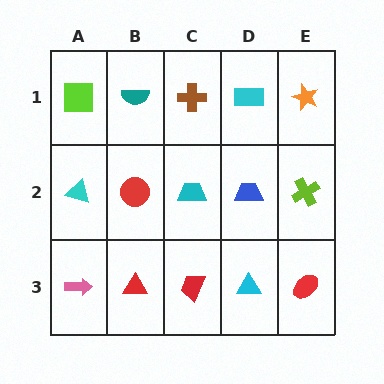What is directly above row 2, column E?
An orange star.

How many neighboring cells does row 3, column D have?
3.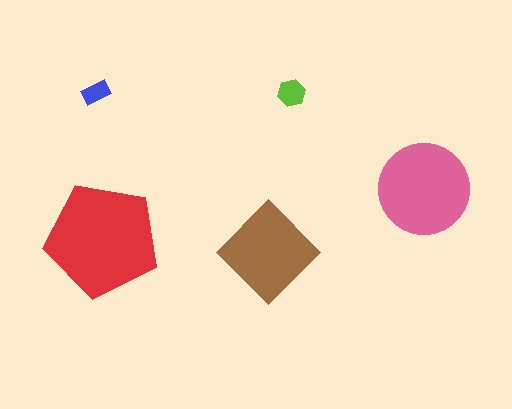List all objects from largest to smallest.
The red pentagon, the pink circle, the brown diamond, the lime hexagon, the blue rectangle.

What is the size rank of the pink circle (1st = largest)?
2nd.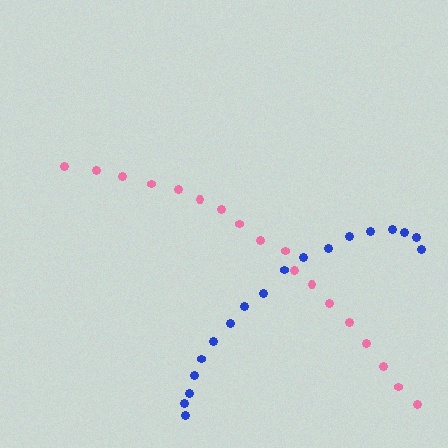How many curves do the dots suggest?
There are 2 distinct paths.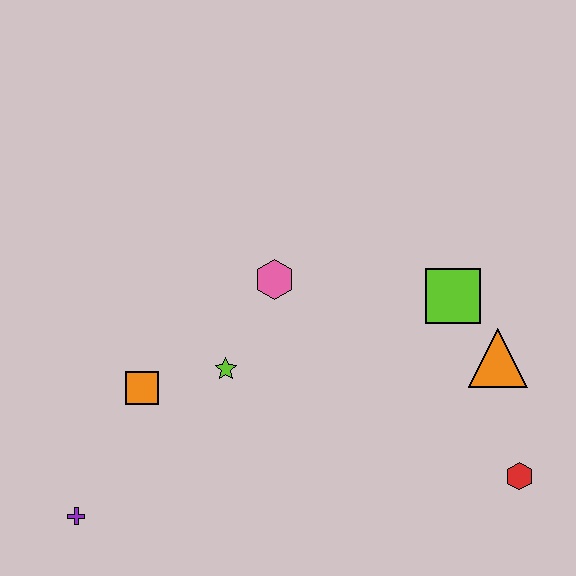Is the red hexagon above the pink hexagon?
No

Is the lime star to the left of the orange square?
No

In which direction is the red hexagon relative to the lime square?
The red hexagon is below the lime square.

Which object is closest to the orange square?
The lime star is closest to the orange square.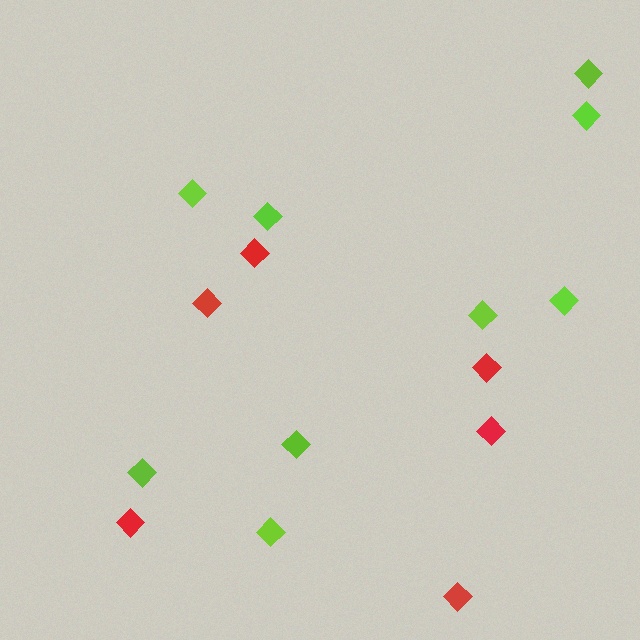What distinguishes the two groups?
There are 2 groups: one group of lime diamonds (9) and one group of red diamonds (6).